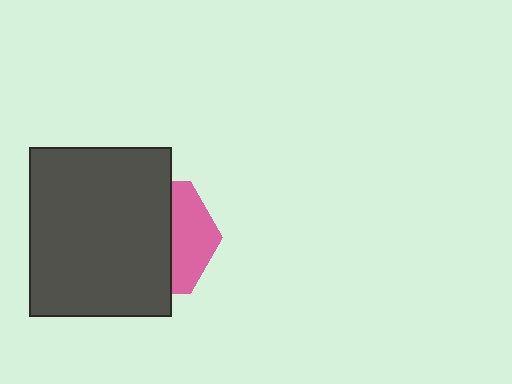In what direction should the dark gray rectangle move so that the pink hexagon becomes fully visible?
The dark gray rectangle should move left. That is the shortest direction to clear the overlap and leave the pink hexagon fully visible.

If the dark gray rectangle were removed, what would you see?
You would see the complete pink hexagon.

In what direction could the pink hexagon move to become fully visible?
The pink hexagon could move right. That would shift it out from behind the dark gray rectangle entirely.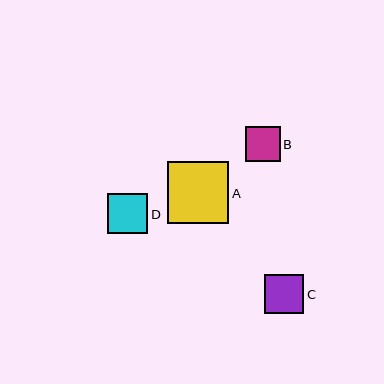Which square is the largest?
Square A is the largest with a size of approximately 61 pixels.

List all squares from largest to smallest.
From largest to smallest: A, D, C, B.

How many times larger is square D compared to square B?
Square D is approximately 1.2 times the size of square B.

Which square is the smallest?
Square B is the smallest with a size of approximately 35 pixels.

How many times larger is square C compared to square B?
Square C is approximately 1.1 times the size of square B.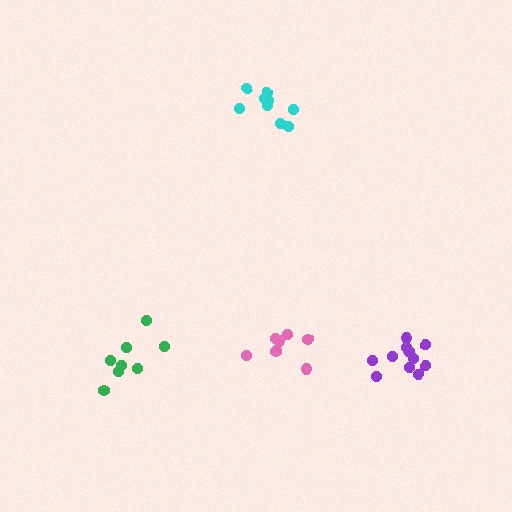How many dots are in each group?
Group 1: 9 dots, Group 2: 12 dots, Group 3: 8 dots, Group 4: 8 dots (37 total).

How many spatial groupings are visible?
There are 4 spatial groupings.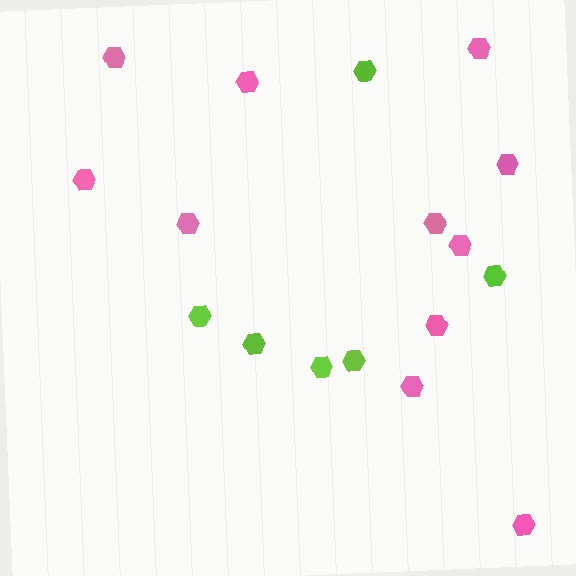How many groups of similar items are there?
There are 2 groups: one group of pink hexagons (11) and one group of lime hexagons (6).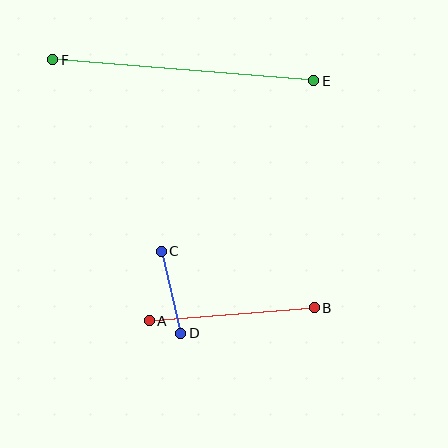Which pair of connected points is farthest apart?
Points E and F are farthest apart.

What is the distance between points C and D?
The distance is approximately 84 pixels.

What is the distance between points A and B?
The distance is approximately 166 pixels.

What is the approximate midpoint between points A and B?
The midpoint is at approximately (232, 314) pixels.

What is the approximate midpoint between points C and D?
The midpoint is at approximately (171, 292) pixels.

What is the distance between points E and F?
The distance is approximately 262 pixels.